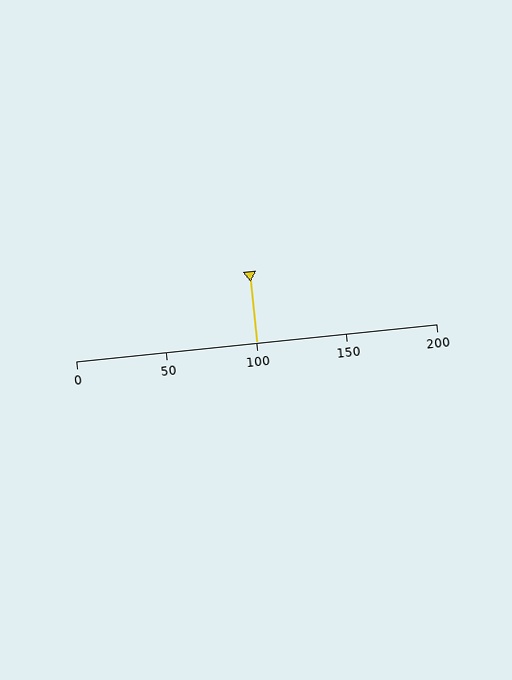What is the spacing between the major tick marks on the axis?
The major ticks are spaced 50 apart.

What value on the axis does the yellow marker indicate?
The marker indicates approximately 100.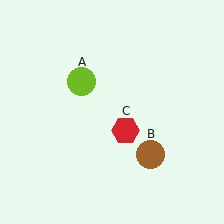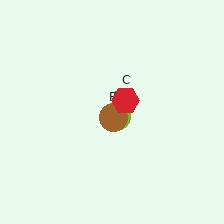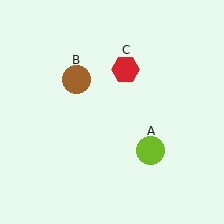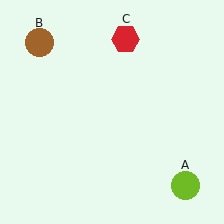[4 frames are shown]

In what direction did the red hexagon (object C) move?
The red hexagon (object C) moved up.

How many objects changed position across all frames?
3 objects changed position: lime circle (object A), brown circle (object B), red hexagon (object C).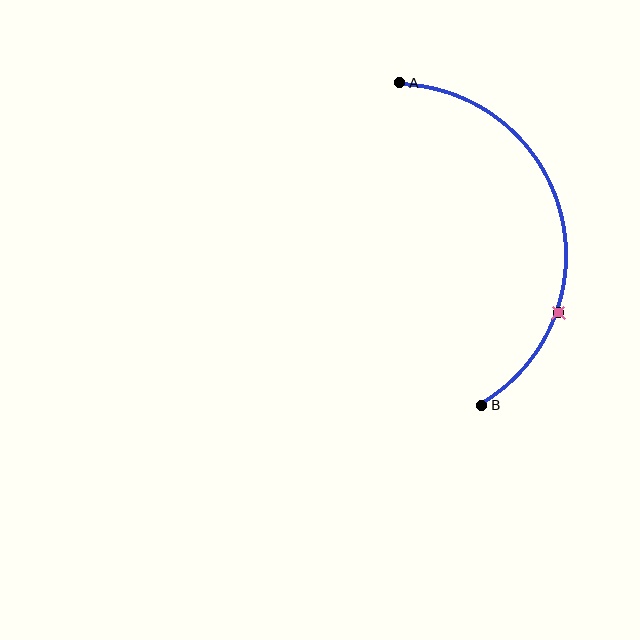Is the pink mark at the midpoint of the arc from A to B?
No. The pink mark lies on the arc but is closer to endpoint B. The arc midpoint would be at the point on the curve equidistant along the arc from both A and B.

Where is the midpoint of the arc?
The arc midpoint is the point on the curve farthest from the straight line joining A and B. It sits to the right of that line.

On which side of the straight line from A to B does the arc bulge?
The arc bulges to the right of the straight line connecting A and B.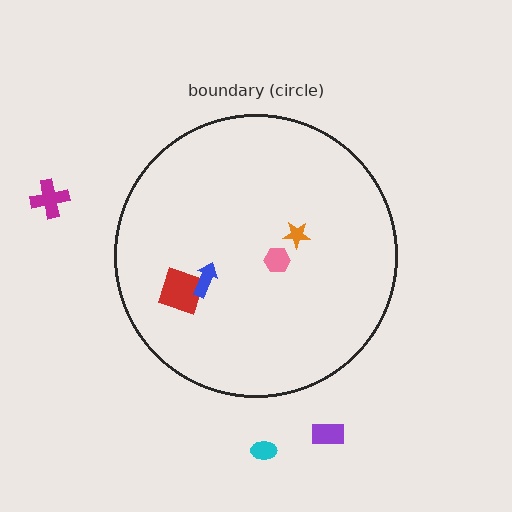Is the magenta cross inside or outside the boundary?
Outside.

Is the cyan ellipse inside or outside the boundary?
Outside.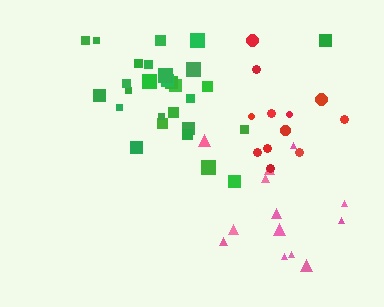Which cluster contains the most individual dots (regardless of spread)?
Green (28).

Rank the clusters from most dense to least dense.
green, red, pink.